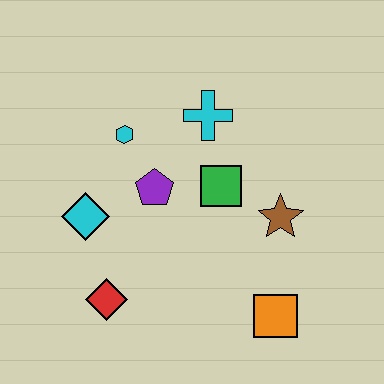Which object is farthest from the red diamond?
The cyan cross is farthest from the red diamond.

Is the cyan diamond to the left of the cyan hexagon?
Yes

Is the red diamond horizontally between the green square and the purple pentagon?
No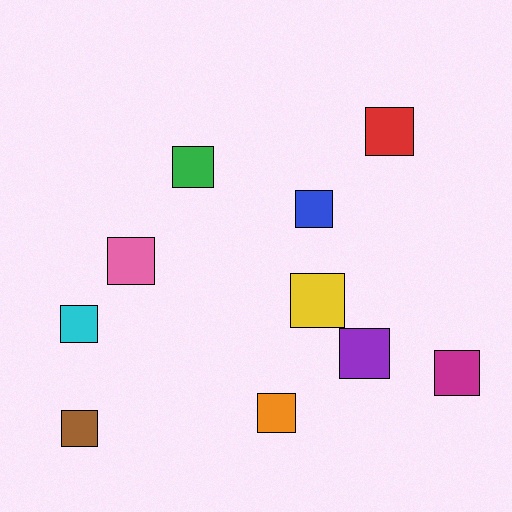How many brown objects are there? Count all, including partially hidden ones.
There is 1 brown object.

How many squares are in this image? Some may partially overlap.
There are 10 squares.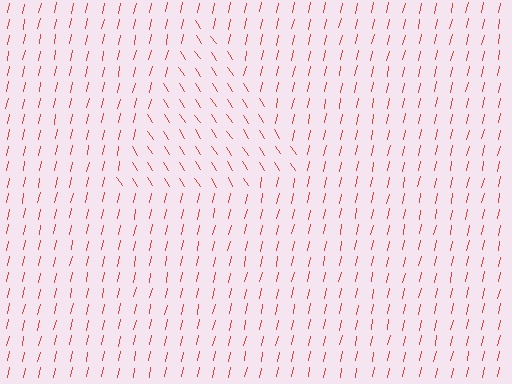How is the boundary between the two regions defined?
The boundary is defined purely by a change in line orientation (approximately 45 degrees difference). All lines are the same color and thickness.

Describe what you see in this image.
The image is filled with small red line segments. A triangle region in the image has lines oriented differently from the surrounding lines, creating a visible texture boundary.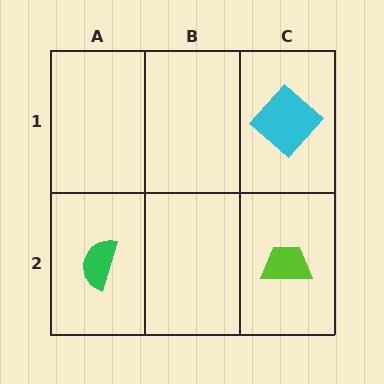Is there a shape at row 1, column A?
No, that cell is empty.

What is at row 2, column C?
A lime trapezoid.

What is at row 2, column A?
A green semicircle.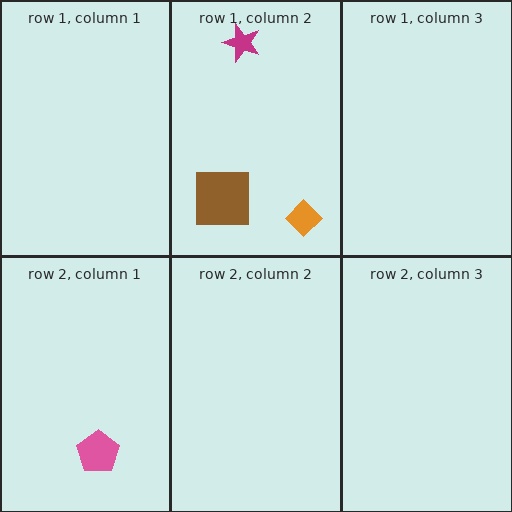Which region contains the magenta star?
The row 1, column 2 region.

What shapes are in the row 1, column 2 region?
The orange diamond, the magenta star, the brown square.